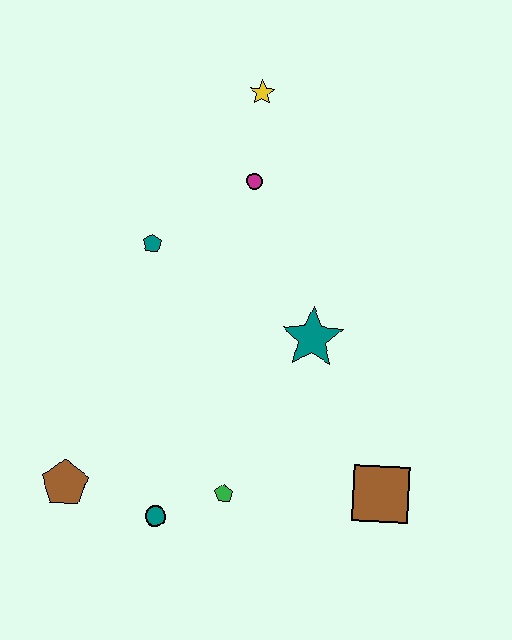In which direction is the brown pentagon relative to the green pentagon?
The brown pentagon is to the left of the green pentagon.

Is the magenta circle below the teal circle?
No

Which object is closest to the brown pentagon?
The teal circle is closest to the brown pentagon.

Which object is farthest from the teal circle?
The yellow star is farthest from the teal circle.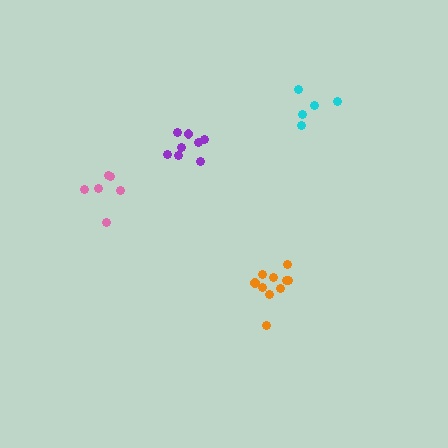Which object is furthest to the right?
The cyan cluster is rightmost.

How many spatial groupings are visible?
There are 4 spatial groupings.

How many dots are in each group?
Group 1: 5 dots, Group 2: 6 dots, Group 3: 10 dots, Group 4: 8 dots (29 total).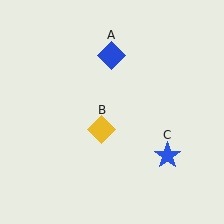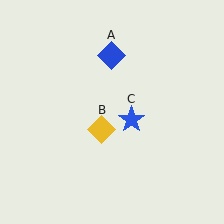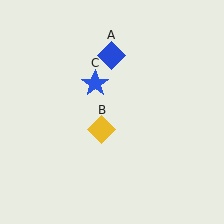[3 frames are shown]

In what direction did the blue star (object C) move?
The blue star (object C) moved up and to the left.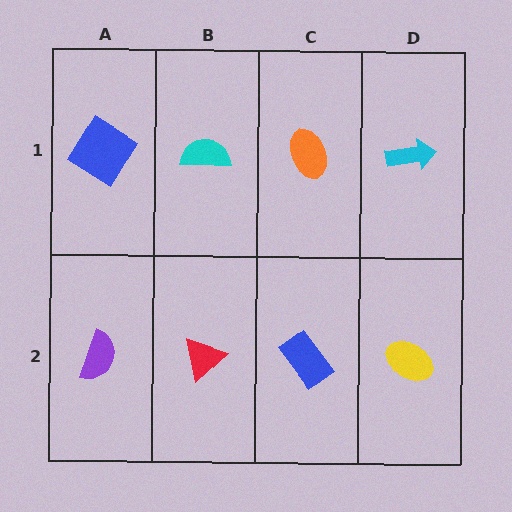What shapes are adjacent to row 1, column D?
A yellow ellipse (row 2, column D), an orange ellipse (row 1, column C).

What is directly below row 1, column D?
A yellow ellipse.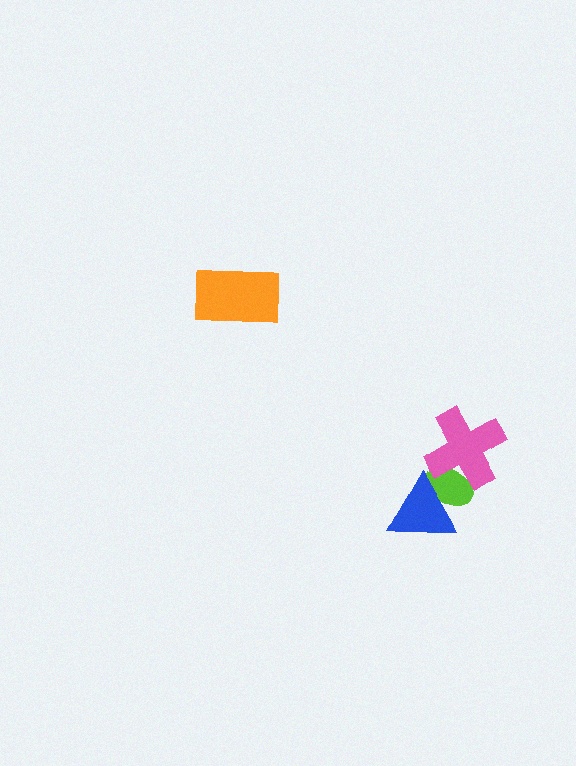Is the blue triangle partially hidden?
No, no other shape covers it.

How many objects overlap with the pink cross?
1 object overlaps with the pink cross.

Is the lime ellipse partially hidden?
Yes, it is partially covered by another shape.